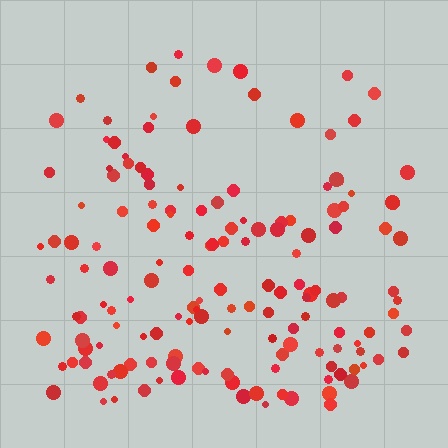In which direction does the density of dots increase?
From top to bottom, with the bottom side densest.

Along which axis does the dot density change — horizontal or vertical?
Vertical.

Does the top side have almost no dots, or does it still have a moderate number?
Still a moderate number, just noticeably fewer than the bottom.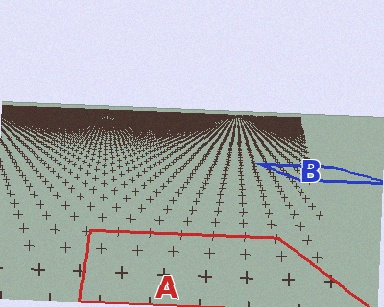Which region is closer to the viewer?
Region A is closer. The texture elements there are larger and more spread out.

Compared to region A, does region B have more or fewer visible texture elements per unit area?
Region B has more texture elements per unit area — they are packed more densely because it is farther away.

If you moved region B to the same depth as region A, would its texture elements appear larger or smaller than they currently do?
They would appear larger. At a closer depth, the same texture elements are projected at a bigger on-screen size.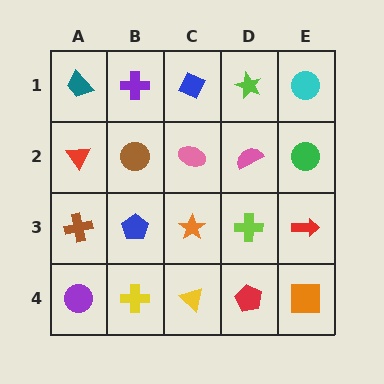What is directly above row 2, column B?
A purple cross.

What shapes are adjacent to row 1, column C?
A pink ellipse (row 2, column C), a purple cross (row 1, column B), a lime star (row 1, column D).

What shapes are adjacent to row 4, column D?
A lime cross (row 3, column D), a yellow triangle (row 4, column C), an orange square (row 4, column E).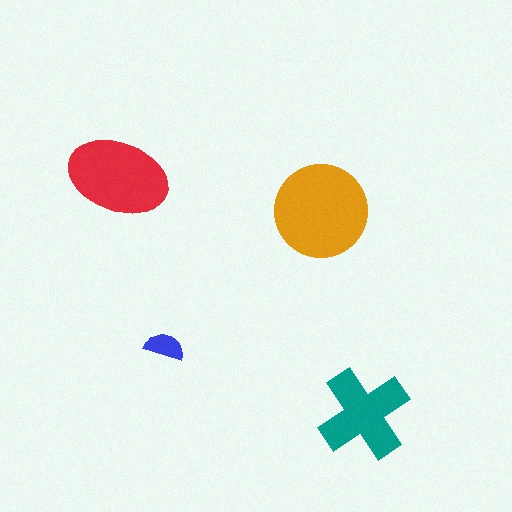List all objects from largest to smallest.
The orange circle, the red ellipse, the teal cross, the blue semicircle.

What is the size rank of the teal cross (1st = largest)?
3rd.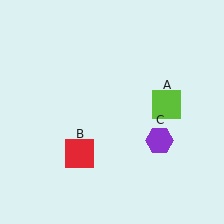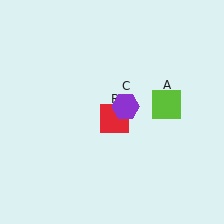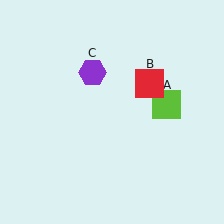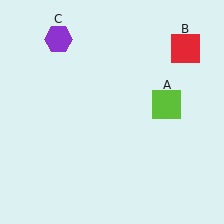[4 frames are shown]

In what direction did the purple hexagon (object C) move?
The purple hexagon (object C) moved up and to the left.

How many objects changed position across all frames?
2 objects changed position: red square (object B), purple hexagon (object C).